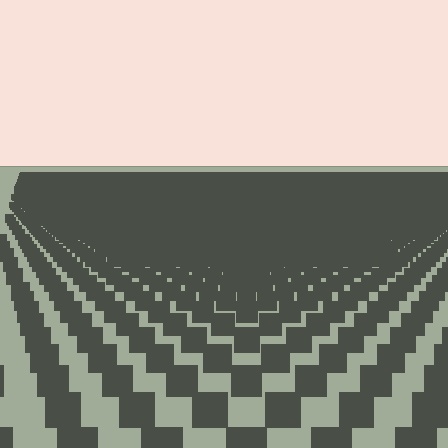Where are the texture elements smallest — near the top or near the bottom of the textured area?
Near the top.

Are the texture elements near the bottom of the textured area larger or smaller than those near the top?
Larger. Near the bottom, elements are closer to the viewer and appear at a bigger on-screen size.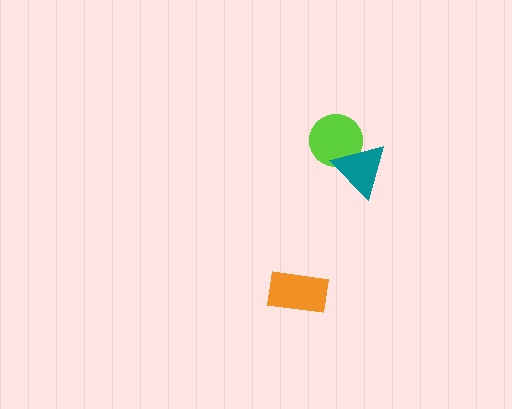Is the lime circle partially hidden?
Yes, it is partially covered by another shape.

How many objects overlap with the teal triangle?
1 object overlaps with the teal triangle.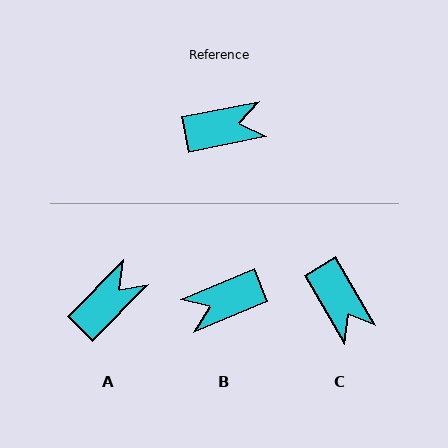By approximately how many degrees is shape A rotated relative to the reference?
Approximately 34 degrees counter-clockwise.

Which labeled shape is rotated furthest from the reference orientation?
B, about 169 degrees away.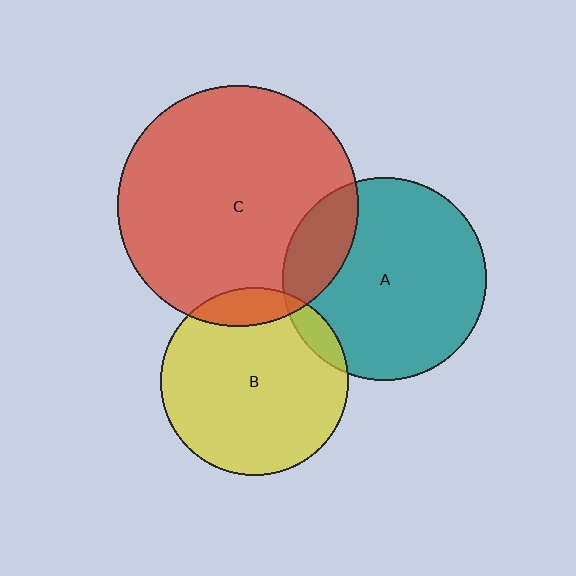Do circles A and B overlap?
Yes.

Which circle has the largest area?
Circle C (red).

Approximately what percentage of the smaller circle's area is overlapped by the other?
Approximately 10%.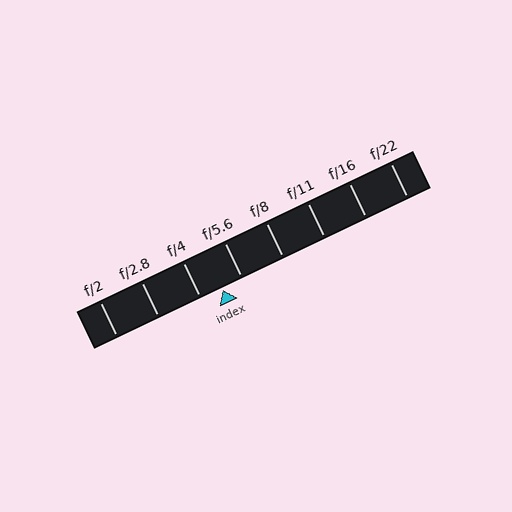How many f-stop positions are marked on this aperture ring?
There are 8 f-stop positions marked.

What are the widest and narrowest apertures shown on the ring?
The widest aperture shown is f/2 and the narrowest is f/22.